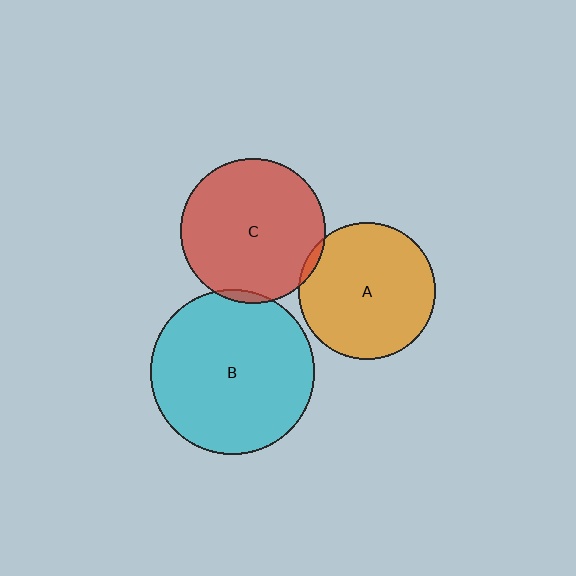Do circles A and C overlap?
Yes.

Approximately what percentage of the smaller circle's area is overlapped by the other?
Approximately 5%.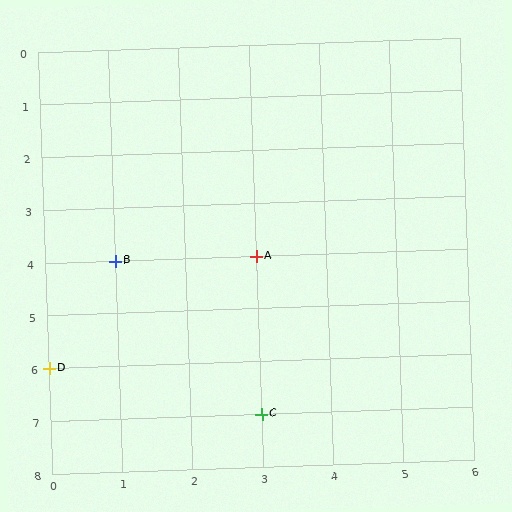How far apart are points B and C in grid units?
Points B and C are 2 columns and 3 rows apart (about 3.6 grid units diagonally).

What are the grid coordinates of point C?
Point C is at grid coordinates (3, 7).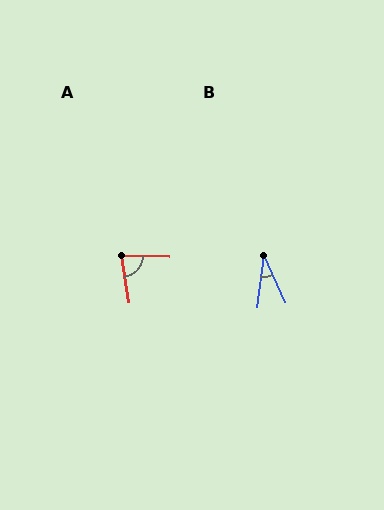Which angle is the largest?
A, at approximately 79 degrees.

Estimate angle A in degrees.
Approximately 79 degrees.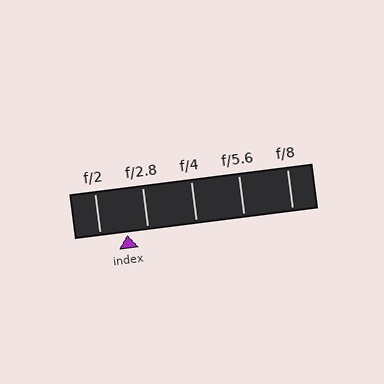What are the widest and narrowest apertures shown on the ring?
The widest aperture shown is f/2 and the narrowest is f/8.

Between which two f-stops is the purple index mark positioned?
The index mark is between f/2 and f/2.8.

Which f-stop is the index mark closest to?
The index mark is closest to f/2.8.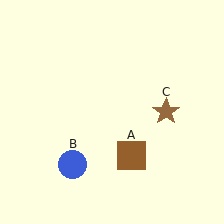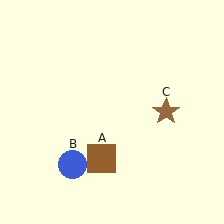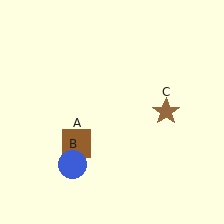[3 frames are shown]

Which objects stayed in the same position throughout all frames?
Blue circle (object B) and brown star (object C) remained stationary.